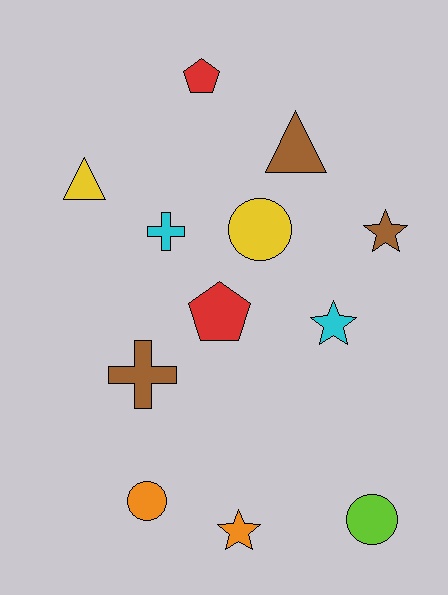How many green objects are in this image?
There are no green objects.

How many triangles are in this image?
There are 2 triangles.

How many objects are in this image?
There are 12 objects.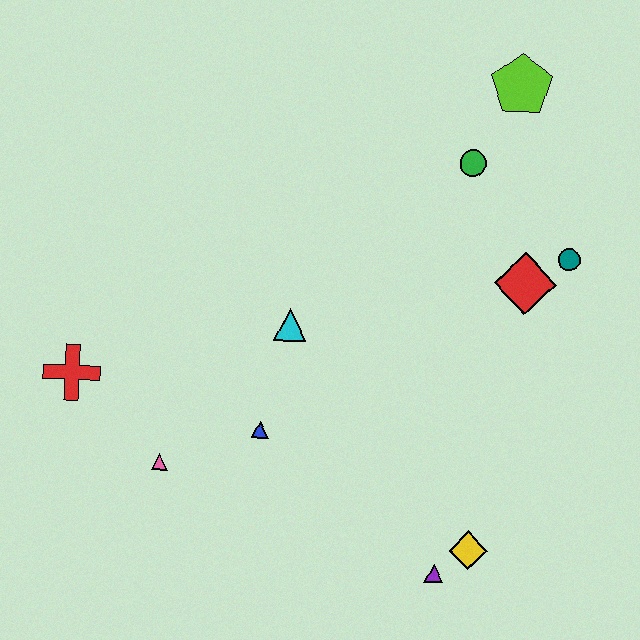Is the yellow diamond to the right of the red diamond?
No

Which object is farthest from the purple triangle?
The lime pentagon is farthest from the purple triangle.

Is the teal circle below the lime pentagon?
Yes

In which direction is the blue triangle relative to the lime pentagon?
The blue triangle is below the lime pentagon.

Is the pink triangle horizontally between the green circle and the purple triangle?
No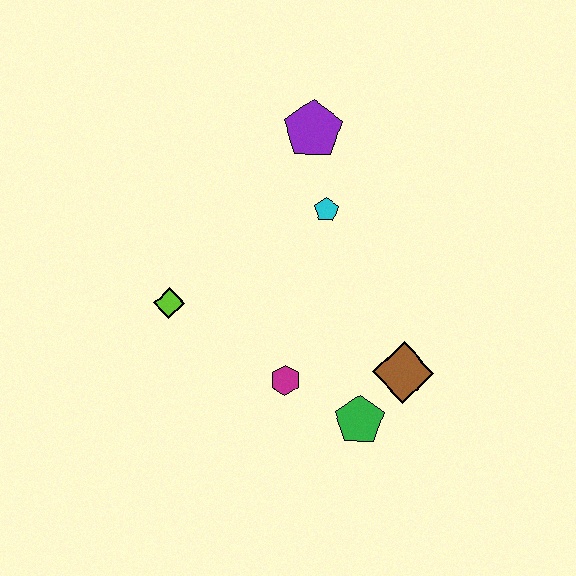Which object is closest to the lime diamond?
The magenta hexagon is closest to the lime diamond.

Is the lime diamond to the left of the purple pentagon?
Yes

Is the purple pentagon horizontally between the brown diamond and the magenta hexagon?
Yes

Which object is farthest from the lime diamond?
The brown diamond is farthest from the lime diamond.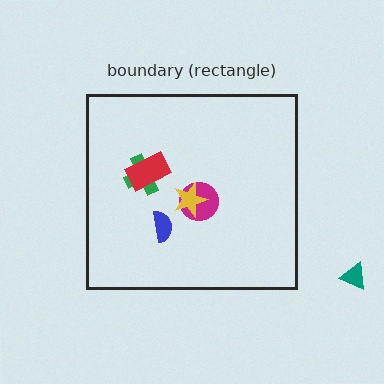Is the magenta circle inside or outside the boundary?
Inside.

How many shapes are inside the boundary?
5 inside, 1 outside.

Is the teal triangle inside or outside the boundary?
Outside.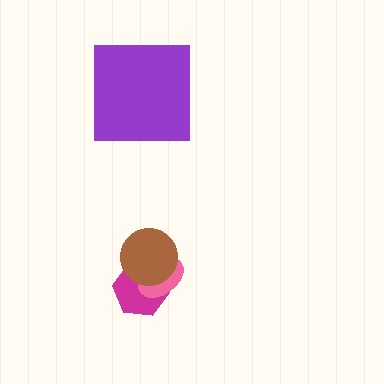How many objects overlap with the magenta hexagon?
2 objects overlap with the magenta hexagon.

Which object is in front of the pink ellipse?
The brown circle is in front of the pink ellipse.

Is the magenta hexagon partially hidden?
Yes, it is partially covered by another shape.